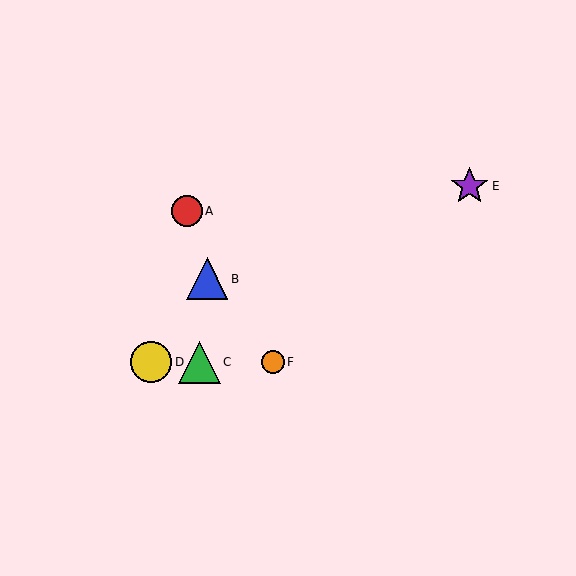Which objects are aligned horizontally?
Objects C, D, F are aligned horizontally.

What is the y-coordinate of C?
Object C is at y≈362.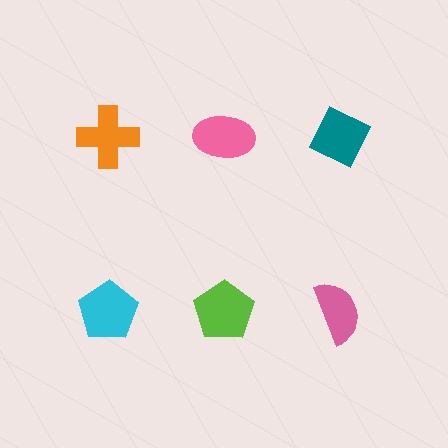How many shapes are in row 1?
3 shapes.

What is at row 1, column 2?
A pink ellipse.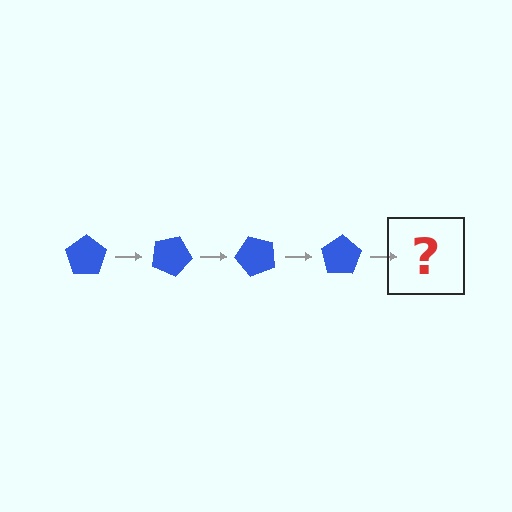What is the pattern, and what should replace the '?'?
The pattern is that the pentagon rotates 25 degrees each step. The '?' should be a blue pentagon rotated 100 degrees.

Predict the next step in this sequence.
The next step is a blue pentagon rotated 100 degrees.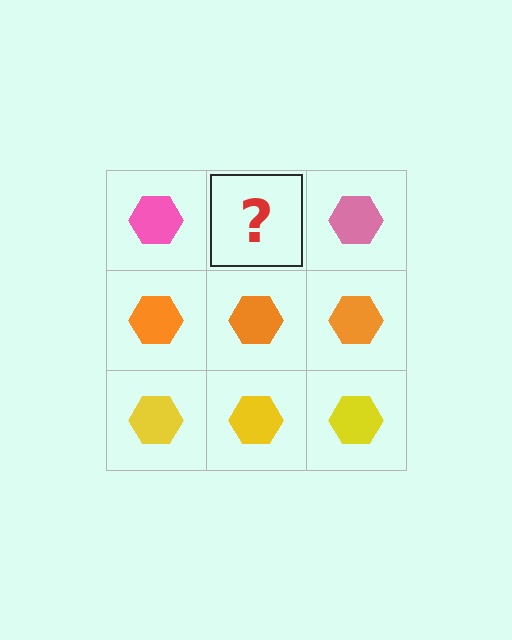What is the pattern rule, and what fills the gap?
The rule is that each row has a consistent color. The gap should be filled with a pink hexagon.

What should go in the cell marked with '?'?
The missing cell should contain a pink hexagon.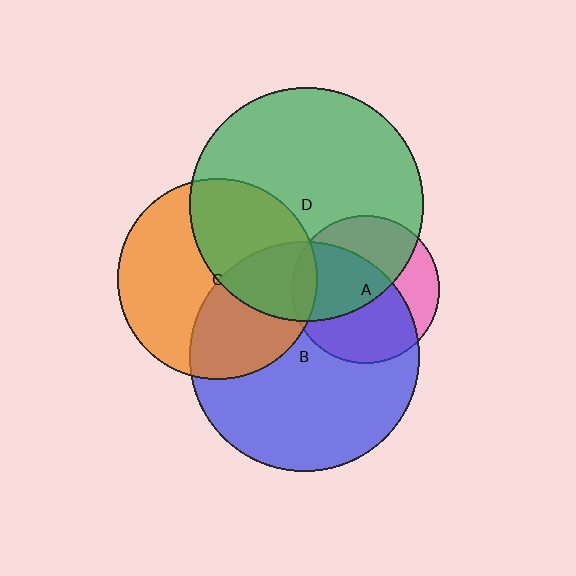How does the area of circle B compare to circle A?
Approximately 2.4 times.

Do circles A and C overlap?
Yes.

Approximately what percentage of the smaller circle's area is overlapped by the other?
Approximately 10%.